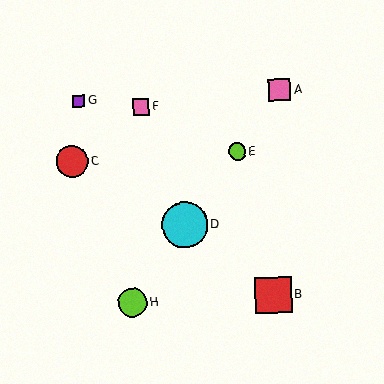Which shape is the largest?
The cyan circle (labeled D) is the largest.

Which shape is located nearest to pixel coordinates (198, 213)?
The cyan circle (labeled D) at (185, 225) is nearest to that location.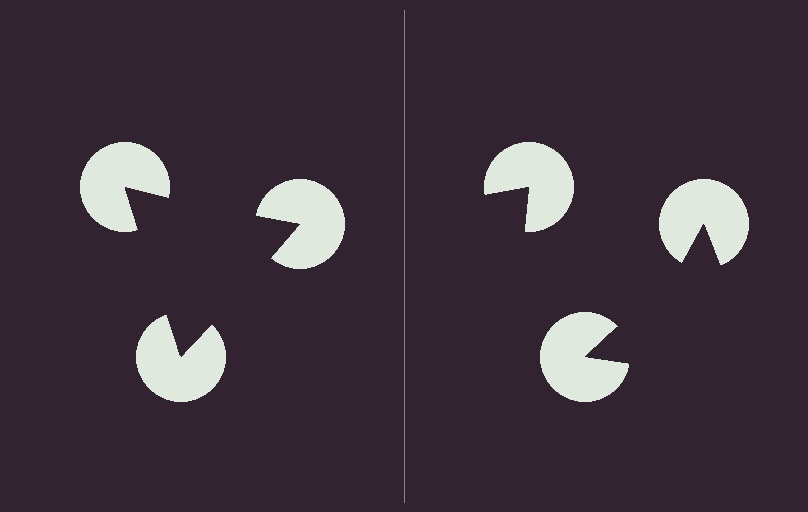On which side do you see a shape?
An illusory triangle appears on the left side. On the right side the wedge cuts are rotated, so no coherent shape forms.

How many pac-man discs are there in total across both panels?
6 — 3 on each side.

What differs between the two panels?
The pac-man discs are positioned identically on both sides; only the wedge orientations differ. On the left they align to a triangle; on the right they are misaligned.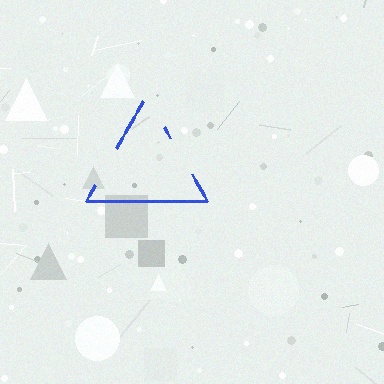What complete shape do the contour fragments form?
The contour fragments form a triangle.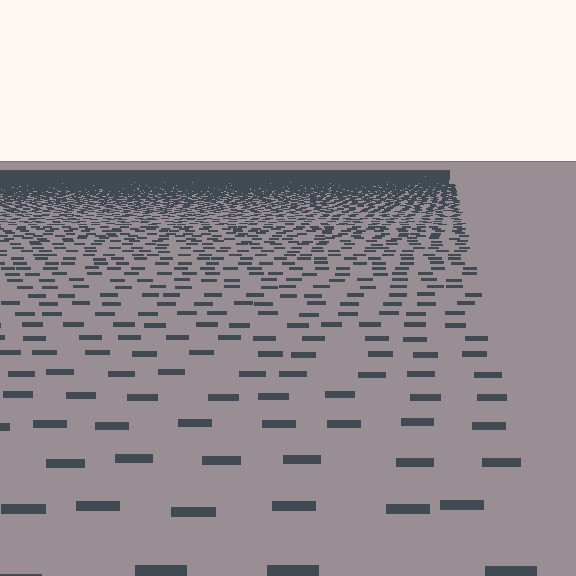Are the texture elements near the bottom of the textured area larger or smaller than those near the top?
Larger. Near the bottom, elements are closer to the viewer and appear at a bigger on-screen size.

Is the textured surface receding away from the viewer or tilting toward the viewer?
The surface is receding away from the viewer. Texture elements get smaller and denser toward the top.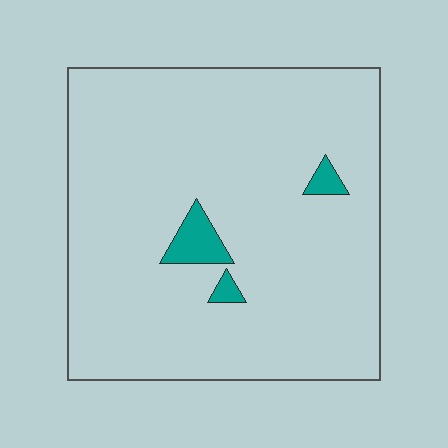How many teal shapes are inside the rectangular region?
3.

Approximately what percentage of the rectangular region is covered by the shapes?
Approximately 5%.